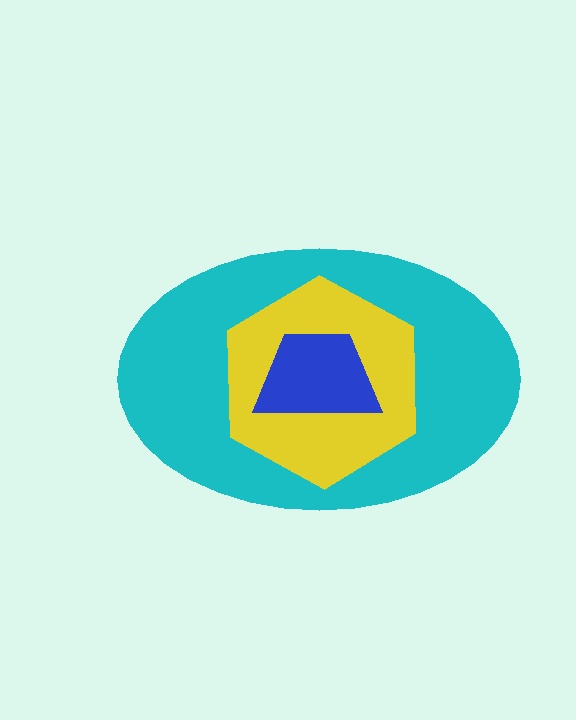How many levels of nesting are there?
3.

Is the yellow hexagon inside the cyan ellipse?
Yes.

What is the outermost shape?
The cyan ellipse.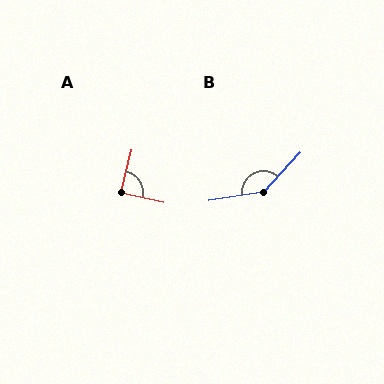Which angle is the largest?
B, at approximately 141 degrees.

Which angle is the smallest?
A, at approximately 89 degrees.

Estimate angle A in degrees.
Approximately 89 degrees.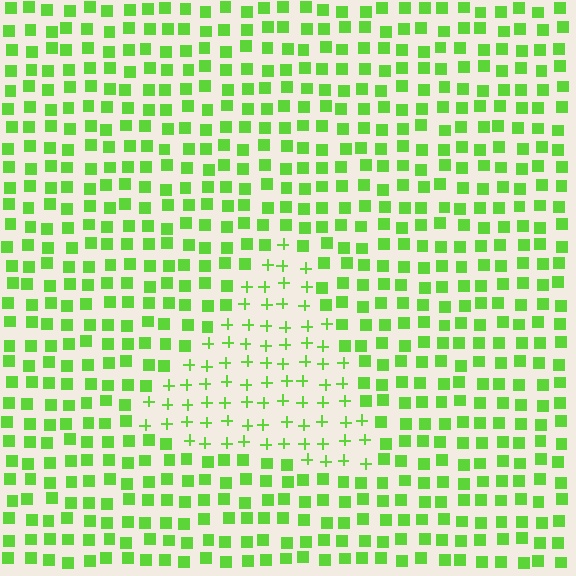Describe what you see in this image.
The image is filled with small lime elements arranged in a uniform grid. A triangle-shaped region contains plus signs, while the surrounding area contains squares. The boundary is defined purely by the change in element shape.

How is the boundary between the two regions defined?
The boundary is defined by a change in element shape: plus signs inside vs. squares outside. All elements share the same color and spacing.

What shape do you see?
I see a triangle.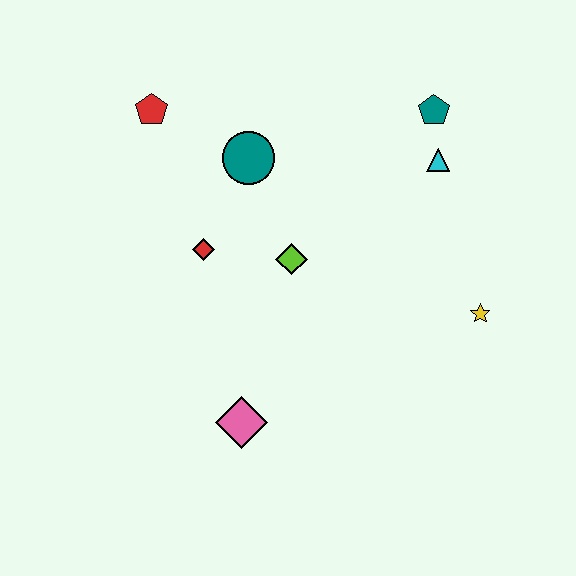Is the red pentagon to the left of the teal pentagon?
Yes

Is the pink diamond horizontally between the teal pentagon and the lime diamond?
No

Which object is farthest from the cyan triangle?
The pink diamond is farthest from the cyan triangle.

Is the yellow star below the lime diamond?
Yes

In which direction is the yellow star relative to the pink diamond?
The yellow star is to the right of the pink diamond.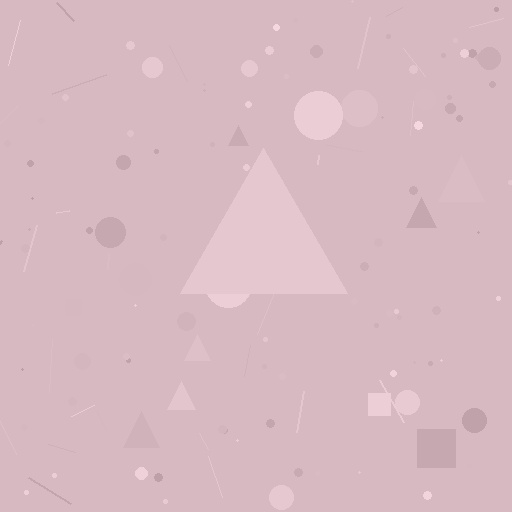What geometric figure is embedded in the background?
A triangle is embedded in the background.